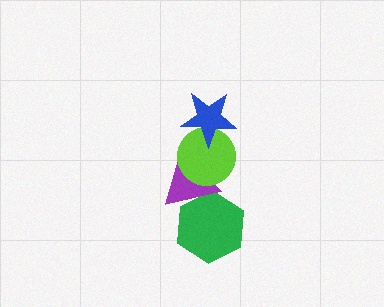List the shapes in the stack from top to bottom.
From top to bottom: the blue star, the lime circle, the purple triangle, the green hexagon.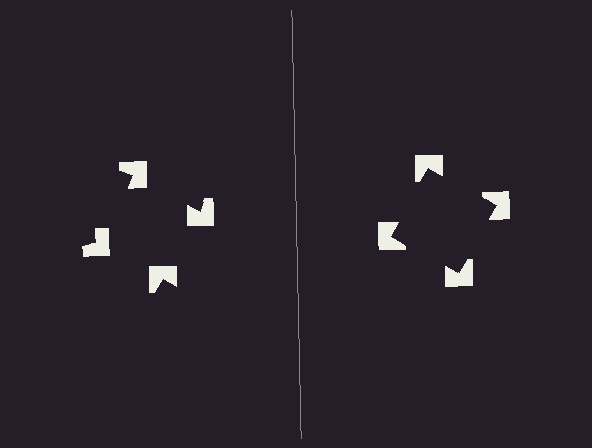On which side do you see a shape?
An illusory square appears on the right side. On the left side the wedge cuts are rotated, so no coherent shape forms.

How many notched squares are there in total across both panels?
8 — 4 on each side.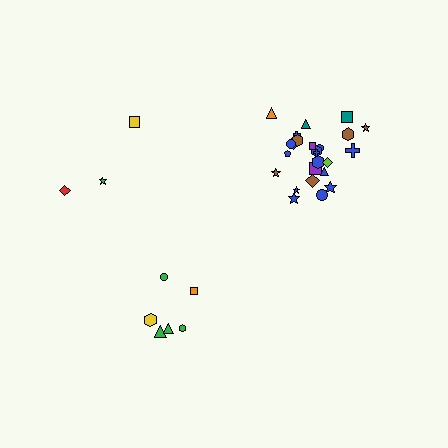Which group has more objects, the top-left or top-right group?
The top-right group.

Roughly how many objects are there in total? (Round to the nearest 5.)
Roughly 35 objects in total.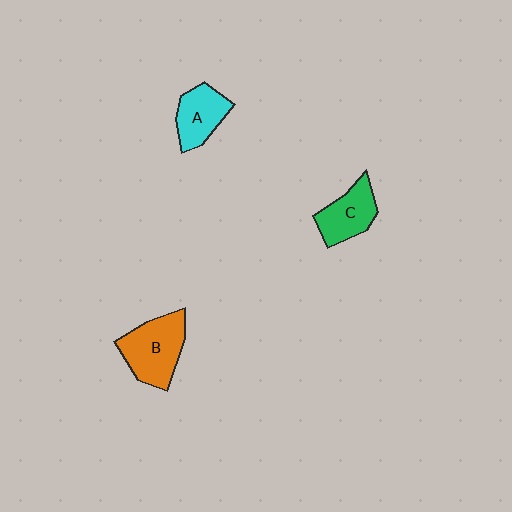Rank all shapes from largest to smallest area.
From largest to smallest: B (orange), C (green), A (cyan).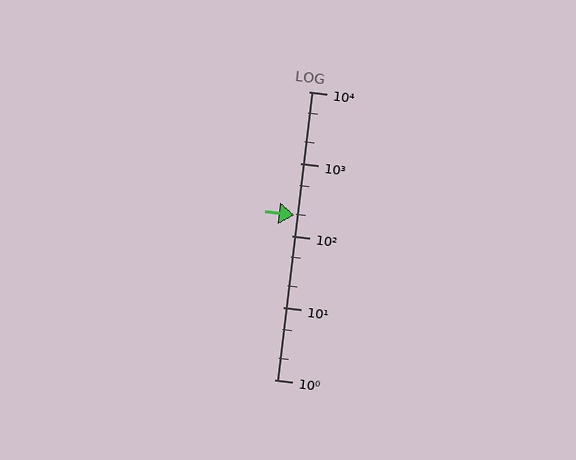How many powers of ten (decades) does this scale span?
The scale spans 4 decades, from 1 to 10000.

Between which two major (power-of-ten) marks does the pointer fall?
The pointer is between 100 and 1000.